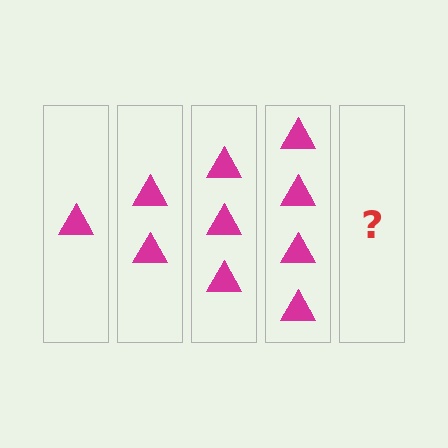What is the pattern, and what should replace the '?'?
The pattern is that each step adds one more triangle. The '?' should be 5 triangles.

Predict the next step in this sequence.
The next step is 5 triangles.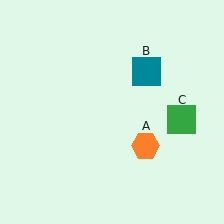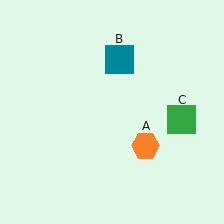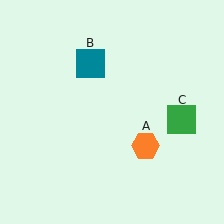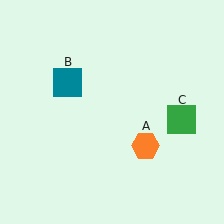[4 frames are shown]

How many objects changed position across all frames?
1 object changed position: teal square (object B).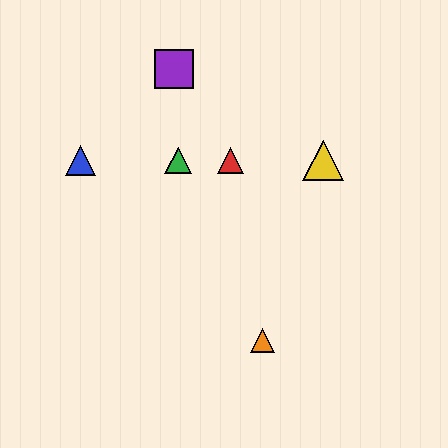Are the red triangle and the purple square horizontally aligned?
No, the red triangle is at y≈160 and the purple square is at y≈69.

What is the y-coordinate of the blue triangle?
The blue triangle is at y≈160.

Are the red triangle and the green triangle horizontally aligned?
Yes, both are at y≈160.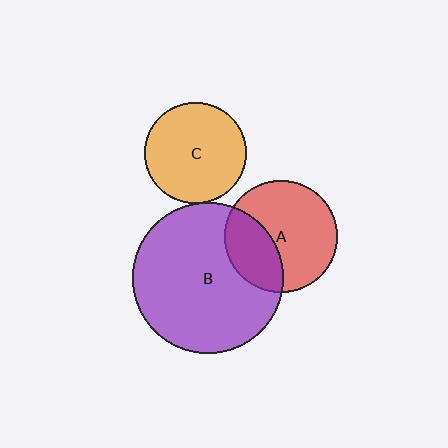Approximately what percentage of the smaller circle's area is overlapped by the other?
Approximately 5%.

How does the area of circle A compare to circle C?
Approximately 1.2 times.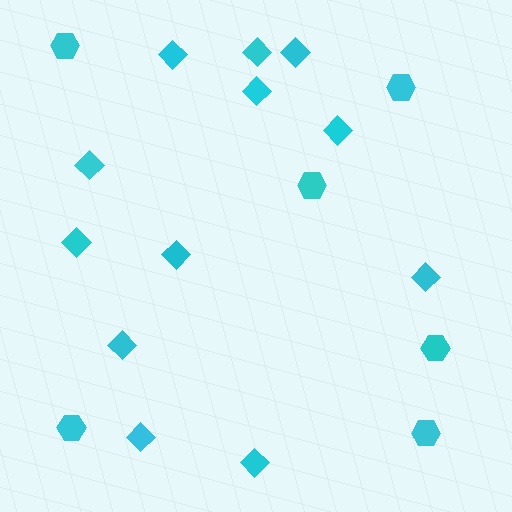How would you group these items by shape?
There are 2 groups: one group of diamonds (12) and one group of hexagons (6).